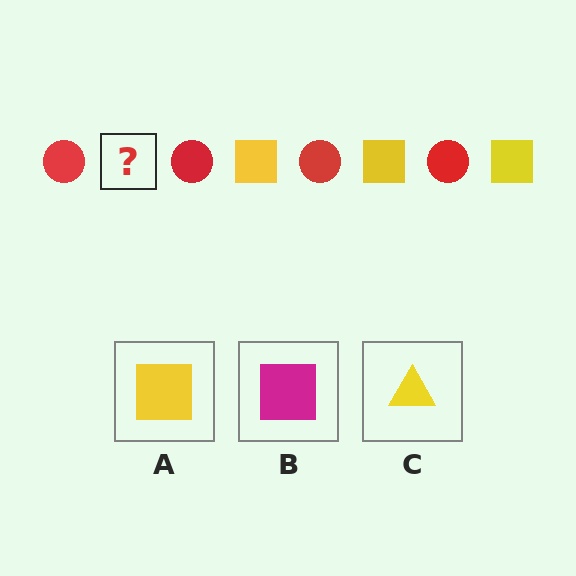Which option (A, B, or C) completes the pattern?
A.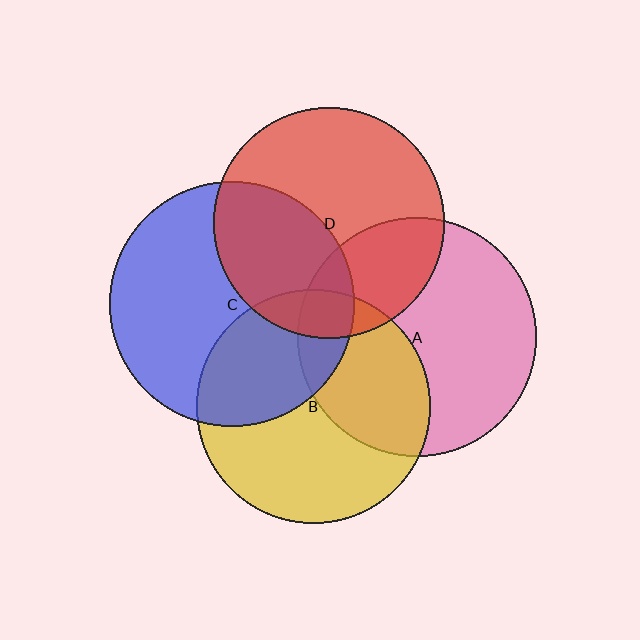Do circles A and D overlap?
Yes.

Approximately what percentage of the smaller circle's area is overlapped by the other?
Approximately 30%.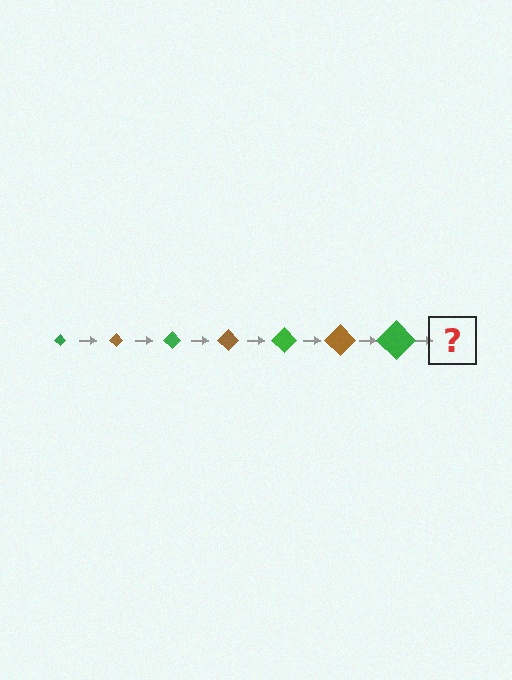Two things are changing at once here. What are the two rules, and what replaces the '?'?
The two rules are that the diamond grows larger each step and the color cycles through green and brown. The '?' should be a brown diamond, larger than the previous one.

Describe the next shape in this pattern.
It should be a brown diamond, larger than the previous one.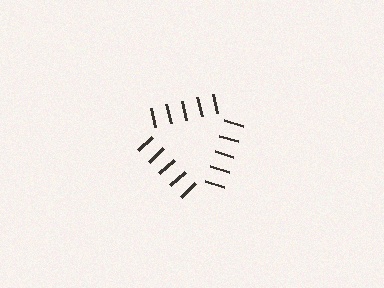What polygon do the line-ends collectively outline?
An illusory triangle — the line segments terminate on its edges but no continuous stroke is drawn.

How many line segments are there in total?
15 — 5 along each of the 3 edges.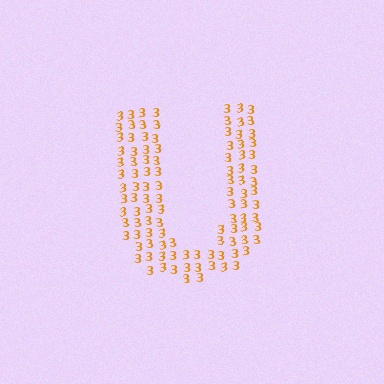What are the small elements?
The small elements are digit 3's.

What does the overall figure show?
The overall figure shows the letter U.